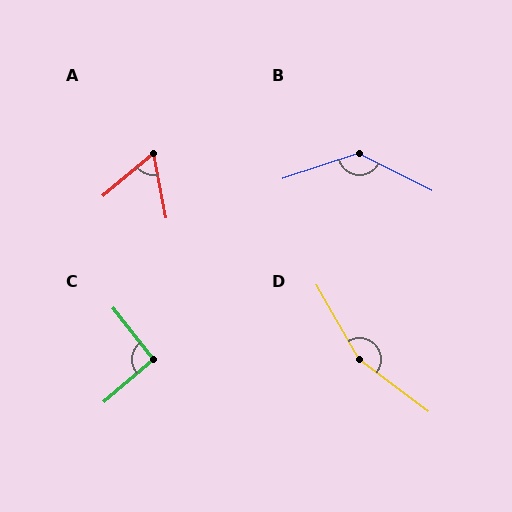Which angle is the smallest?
A, at approximately 61 degrees.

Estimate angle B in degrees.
Approximately 135 degrees.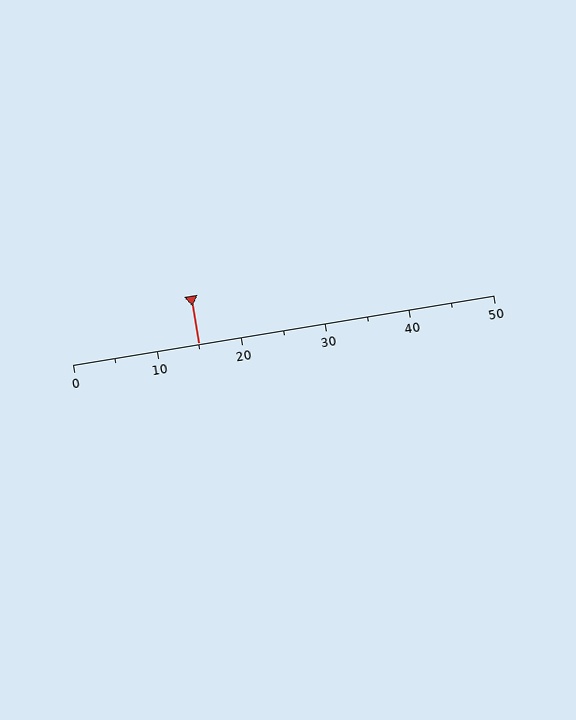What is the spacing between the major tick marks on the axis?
The major ticks are spaced 10 apart.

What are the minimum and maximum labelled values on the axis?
The axis runs from 0 to 50.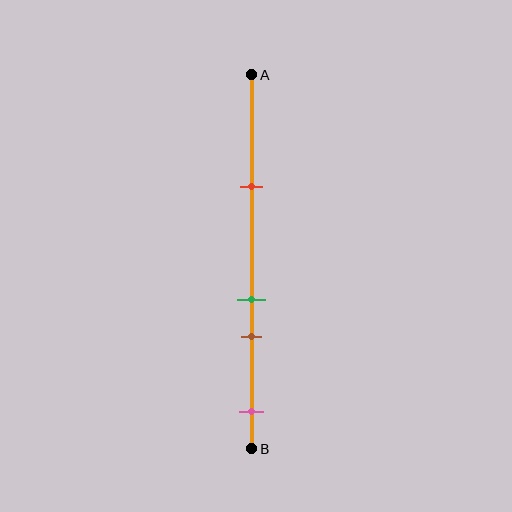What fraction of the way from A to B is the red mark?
The red mark is approximately 30% (0.3) of the way from A to B.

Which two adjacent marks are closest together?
The green and brown marks are the closest adjacent pair.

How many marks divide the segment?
There are 4 marks dividing the segment.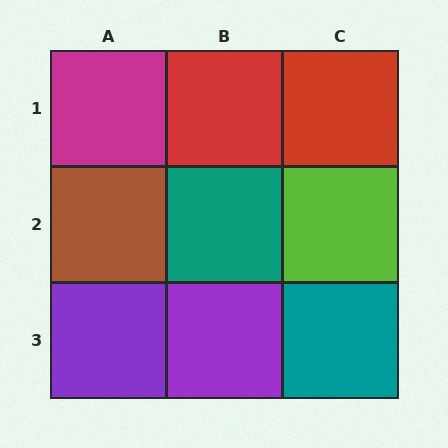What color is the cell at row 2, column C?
Lime.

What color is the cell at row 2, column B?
Teal.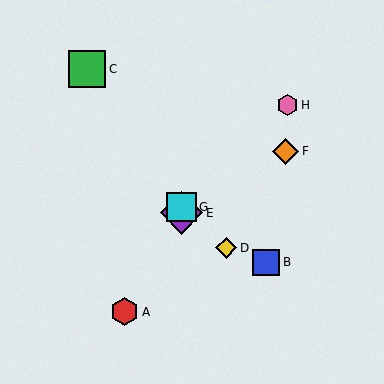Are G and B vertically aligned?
No, G is at x≈182 and B is at x≈266.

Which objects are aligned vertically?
Objects E, G are aligned vertically.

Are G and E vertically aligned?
Yes, both are at x≈182.